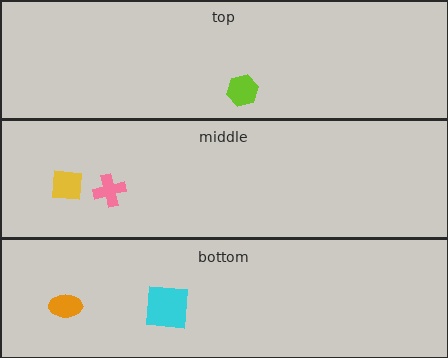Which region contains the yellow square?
The middle region.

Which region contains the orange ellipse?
The bottom region.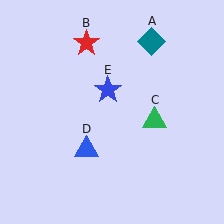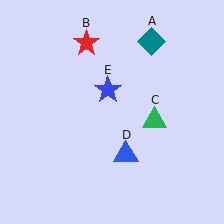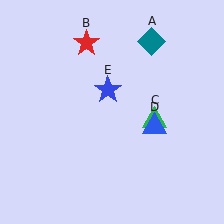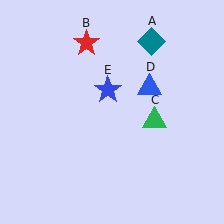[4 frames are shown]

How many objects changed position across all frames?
1 object changed position: blue triangle (object D).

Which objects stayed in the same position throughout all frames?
Teal diamond (object A) and red star (object B) and green triangle (object C) and blue star (object E) remained stationary.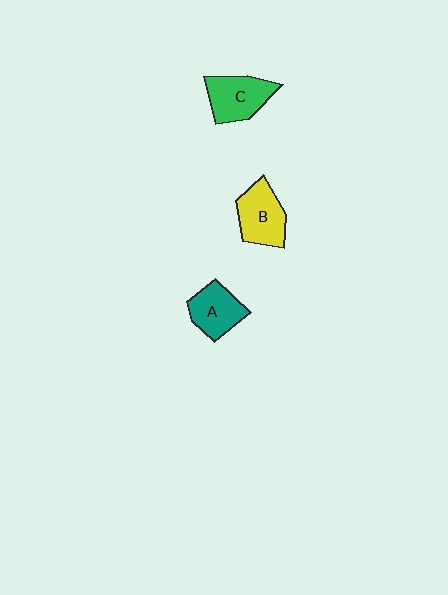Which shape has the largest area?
Shape C (green).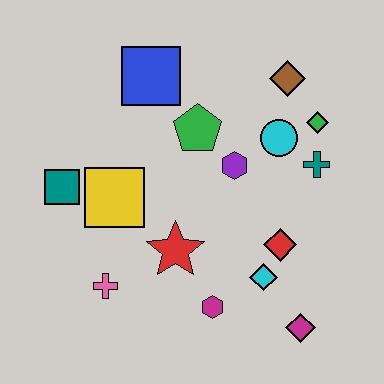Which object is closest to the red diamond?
The cyan diamond is closest to the red diamond.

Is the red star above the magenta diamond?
Yes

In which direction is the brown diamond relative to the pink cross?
The brown diamond is above the pink cross.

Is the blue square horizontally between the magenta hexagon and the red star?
No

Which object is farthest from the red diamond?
The teal square is farthest from the red diamond.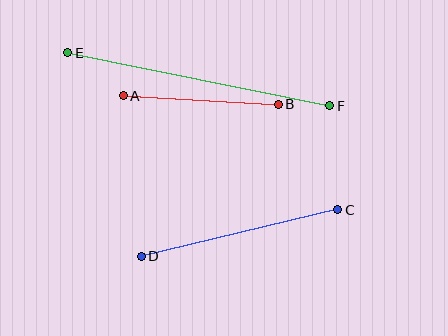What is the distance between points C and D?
The distance is approximately 202 pixels.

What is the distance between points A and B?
The distance is approximately 155 pixels.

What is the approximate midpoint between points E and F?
The midpoint is at approximately (199, 79) pixels.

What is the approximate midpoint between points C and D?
The midpoint is at approximately (240, 233) pixels.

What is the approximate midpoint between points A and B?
The midpoint is at approximately (201, 100) pixels.